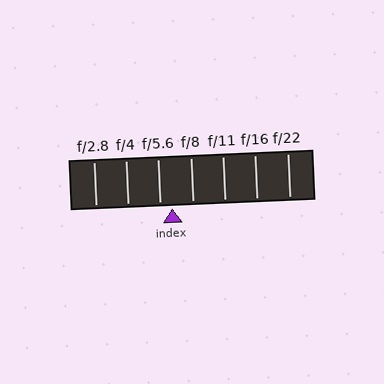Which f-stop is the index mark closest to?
The index mark is closest to f/5.6.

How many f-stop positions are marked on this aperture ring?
There are 7 f-stop positions marked.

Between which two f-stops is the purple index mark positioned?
The index mark is between f/5.6 and f/8.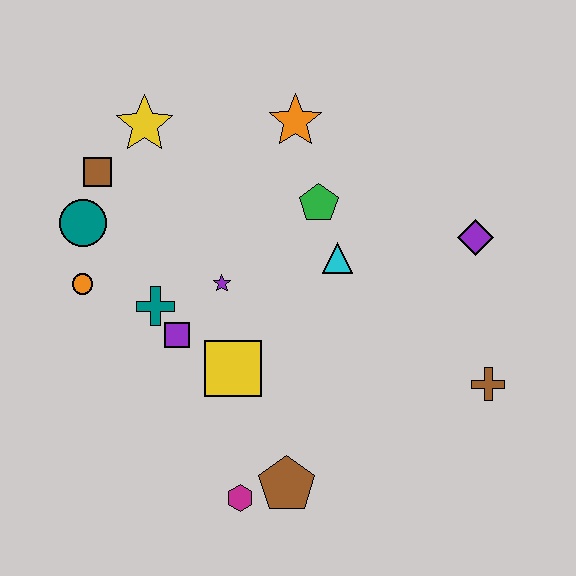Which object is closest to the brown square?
The teal circle is closest to the brown square.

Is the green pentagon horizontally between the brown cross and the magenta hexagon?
Yes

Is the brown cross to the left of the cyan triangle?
No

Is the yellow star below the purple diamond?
No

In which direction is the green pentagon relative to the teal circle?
The green pentagon is to the right of the teal circle.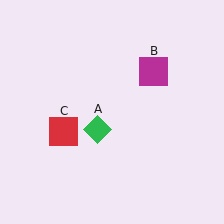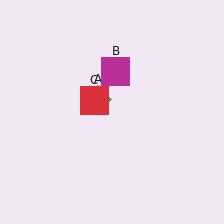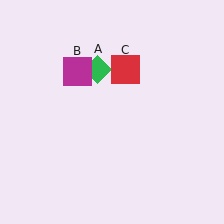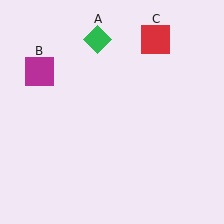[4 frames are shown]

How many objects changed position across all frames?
3 objects changed position: green diamond (object A), magenta square (object B), red square (object C).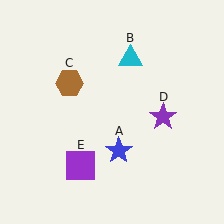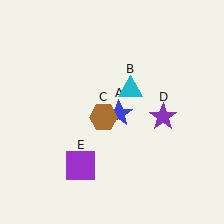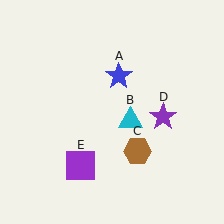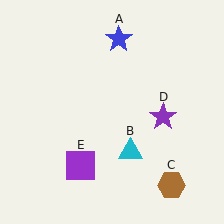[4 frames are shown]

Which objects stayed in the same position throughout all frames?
Purple star (object D) and purple square (object E) remained stationary.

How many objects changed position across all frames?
3 objects changed position: blue star (object A), cyan triangle (object B), brown hexagon (object C).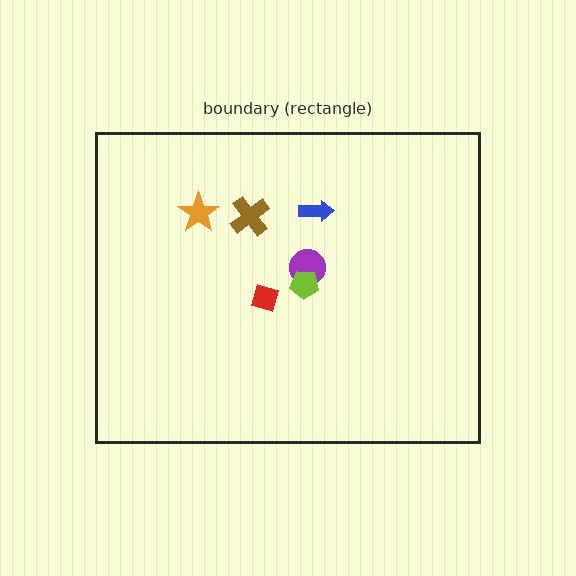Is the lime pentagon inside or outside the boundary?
Inside.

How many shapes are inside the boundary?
6 inside, 0 outside.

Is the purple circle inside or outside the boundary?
Inside.